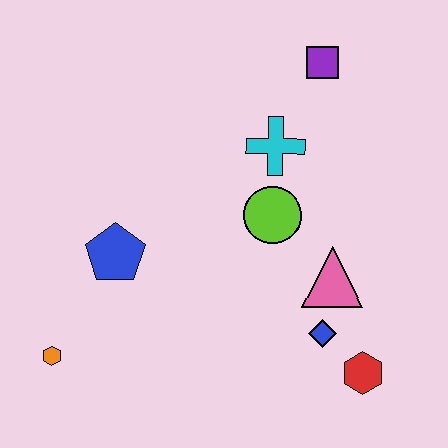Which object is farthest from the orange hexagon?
The purple square is farthest from the orange hexagon.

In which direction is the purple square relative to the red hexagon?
The purple square is above the red hexagon.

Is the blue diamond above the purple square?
No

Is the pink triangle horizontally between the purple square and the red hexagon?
Yes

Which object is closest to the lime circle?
The cyan cross is closest to the lime circle.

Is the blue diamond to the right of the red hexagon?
No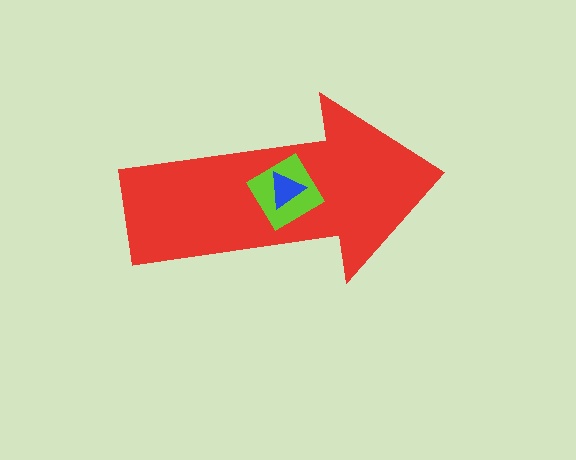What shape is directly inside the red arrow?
The lime diamond.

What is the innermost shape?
The blue triangle.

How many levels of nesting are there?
3.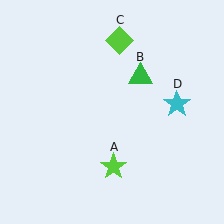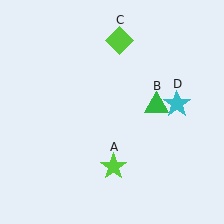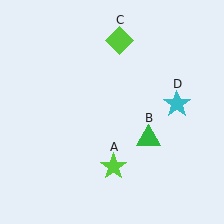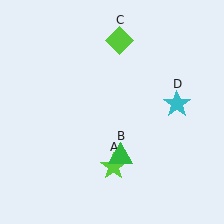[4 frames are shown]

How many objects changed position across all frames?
1 object changed position: green triangle (object B).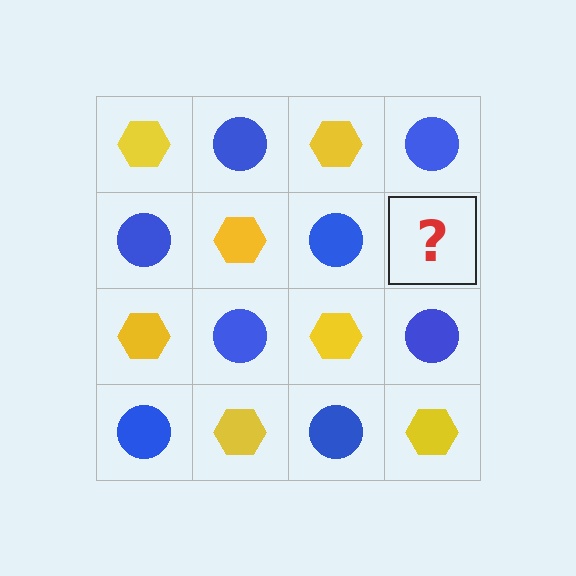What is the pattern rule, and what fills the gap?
The rule is that it alternates yellow hexagon and blue circle in a checkerboard pattern. The gap should be filled with a yellow hexagon.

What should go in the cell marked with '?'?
The missing cell should contain a yellow hexagon.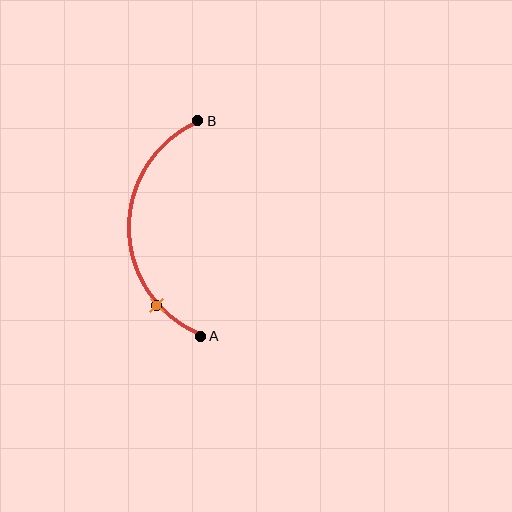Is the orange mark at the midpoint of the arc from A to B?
No. The orange mark lies on the arc but is closer to endpoint A. The arc midpoint would be at the point on the curve equidistant along the arc from both A and B.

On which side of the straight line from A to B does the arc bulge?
The arc bulges to the left of the straight line connecting A and B.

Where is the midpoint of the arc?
The arc midpoint is the point on the curve farthest from the straight line joining A and B. It sits to the left of that line.